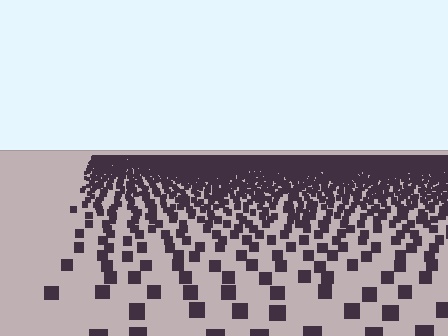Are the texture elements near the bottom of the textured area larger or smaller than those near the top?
Larger. Near the bottom, elements are closer to the viewer and appear at a bigger on-screen size.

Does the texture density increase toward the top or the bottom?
Density increases toward the top.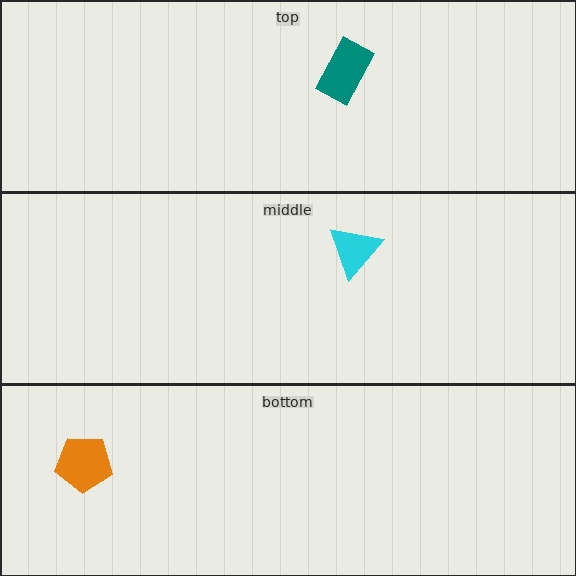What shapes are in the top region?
The teal rectangle.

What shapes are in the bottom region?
The orange pentagon.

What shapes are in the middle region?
The cyan triangle.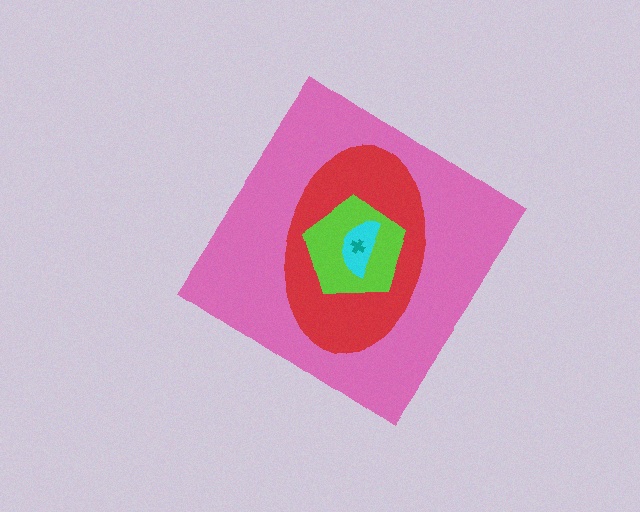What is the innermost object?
The teal cross.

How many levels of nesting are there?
5.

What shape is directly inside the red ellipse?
The lime pentagon.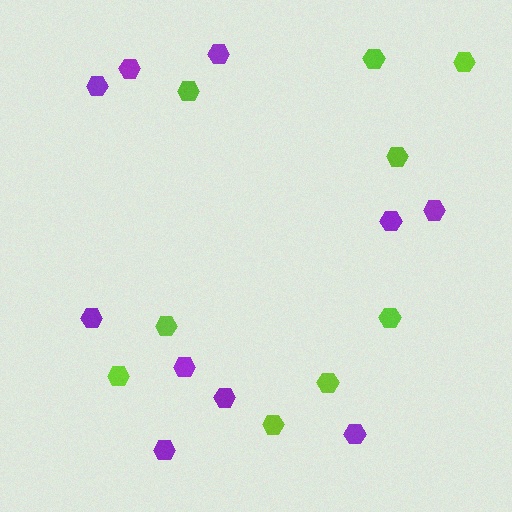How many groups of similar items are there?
There are 2 groups: one group of lime hexagons (9) and one group of purple hexagons (10).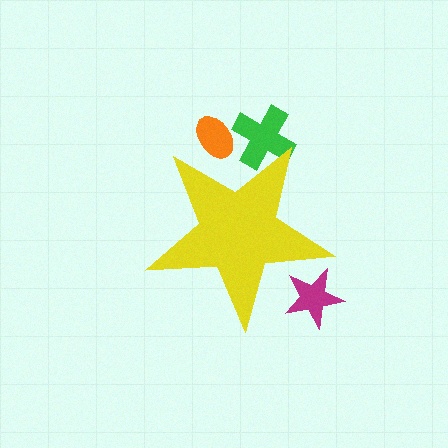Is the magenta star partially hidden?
Yes, the magenta star is partially hidden behind the yellow star.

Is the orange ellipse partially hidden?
Yes, the orange ellipse is partially hidden behind the yellow star.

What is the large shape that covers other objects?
A yellow star.